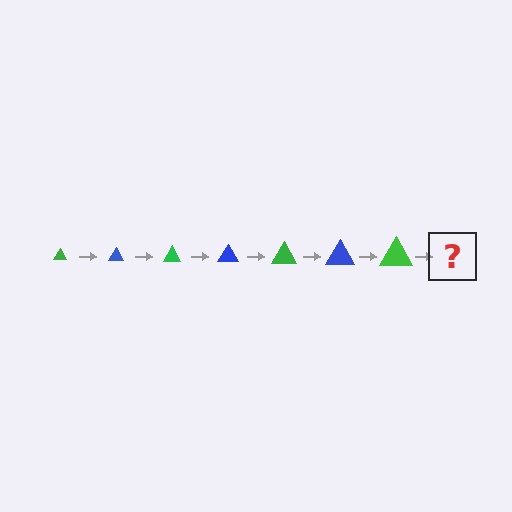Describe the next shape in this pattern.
It should be a blue triangle, larger than the previous one.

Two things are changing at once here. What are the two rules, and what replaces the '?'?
The two rules are that the triangle grows larger each step and the color cycles through green and blue. The '?' should be a blue triangle, larger than the previous one.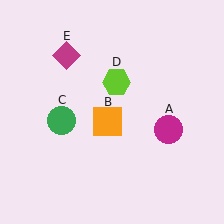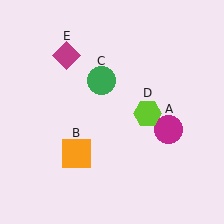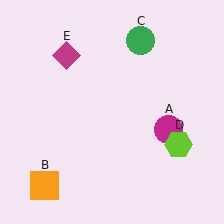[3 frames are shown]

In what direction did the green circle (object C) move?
The green circle (object C) moved up and to the right.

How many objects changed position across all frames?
3 objects changed position: orange square (object B), green circle (object C), lime hexagon (object D).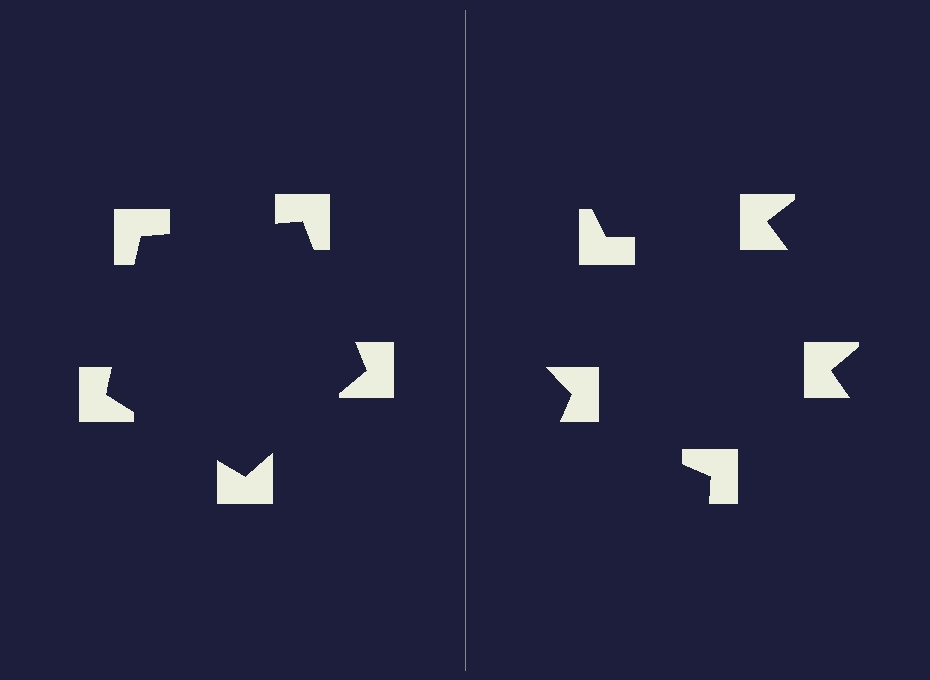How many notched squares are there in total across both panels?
10 — 5 on each side.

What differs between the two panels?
The notched squares are positioned identically on both sides; only the wedge orientations differ. On the left they align to a pentagon; on the right they are misaligned.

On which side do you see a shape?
An illusory pentagon appears on the left side. On the right side the wedge cuts are rotated, so no coherent shape forms.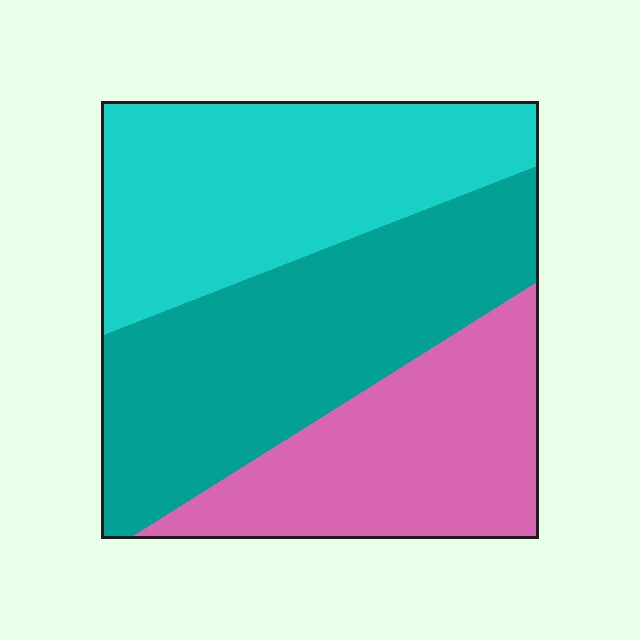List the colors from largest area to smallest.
From largest to smallest: teal, cyan, pink.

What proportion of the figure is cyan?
Cyan covers roughly 35% of the figure.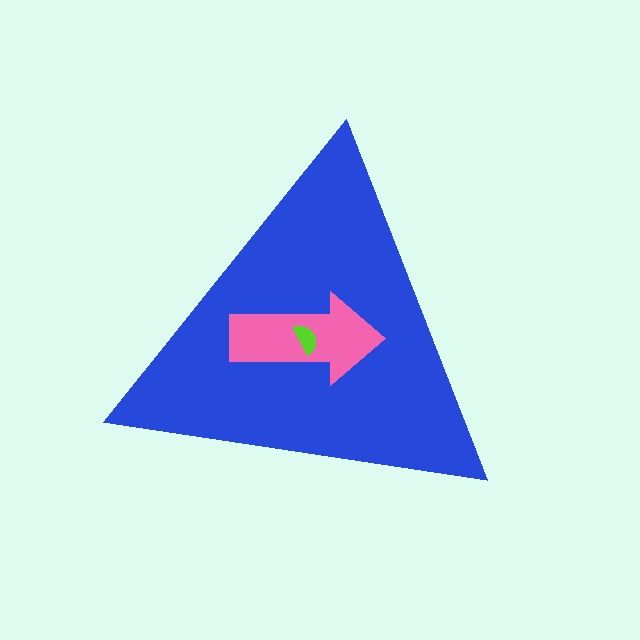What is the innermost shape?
The lime semicircle.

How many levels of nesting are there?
3.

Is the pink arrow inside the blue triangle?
Yes.